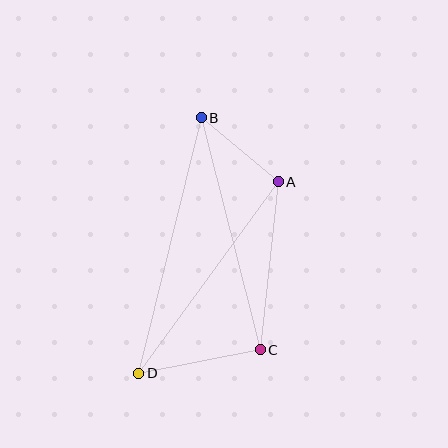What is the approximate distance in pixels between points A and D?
The distance between A and D is approximately 237 pixels.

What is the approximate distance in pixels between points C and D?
The distance between C and D is approximately 123 pixels.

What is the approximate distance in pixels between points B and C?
The distance between B and C is approximately 239 pixels.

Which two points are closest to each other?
Points A and B are closest to each other.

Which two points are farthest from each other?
Points B and D are farthest from each other.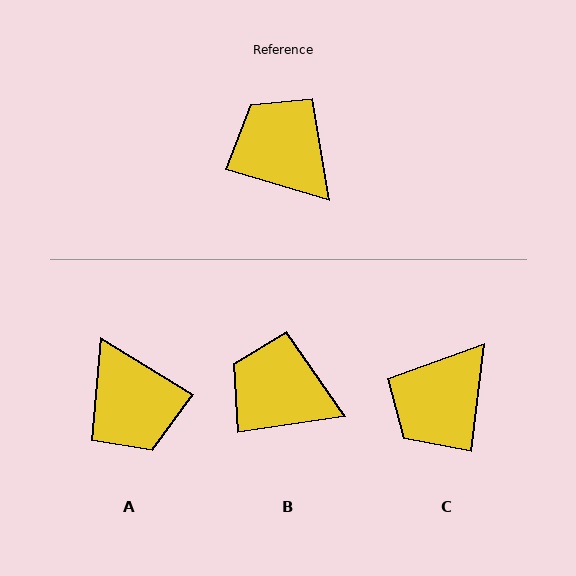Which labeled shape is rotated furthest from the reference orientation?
A, about 165 degrees away.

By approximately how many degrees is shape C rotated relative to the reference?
Approximately 100 degrees counter-clockwise.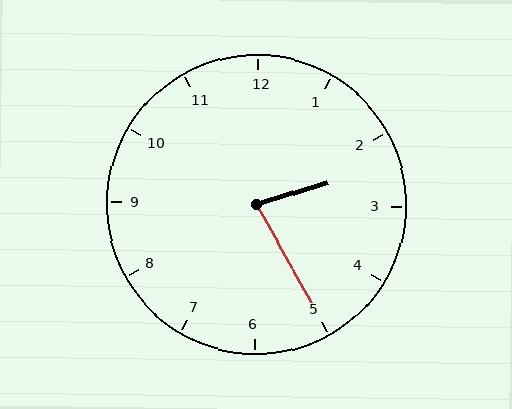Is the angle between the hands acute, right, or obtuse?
It is acute.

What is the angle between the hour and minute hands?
Approximately 78 degrees.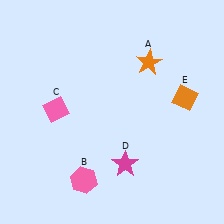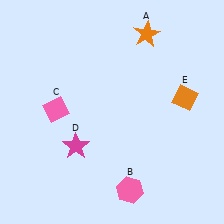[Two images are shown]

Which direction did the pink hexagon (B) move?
The pink hexagon (B) moved right.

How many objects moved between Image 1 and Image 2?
3 objects moved between the two images.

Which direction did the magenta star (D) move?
The magenta star (D) moved left.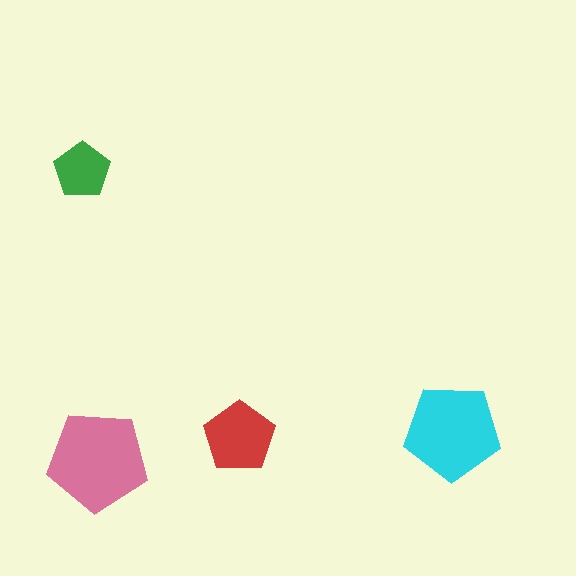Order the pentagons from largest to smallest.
the pink one, the cyan one, the red one, the green one.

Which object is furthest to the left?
The green pentagon is leftmost.